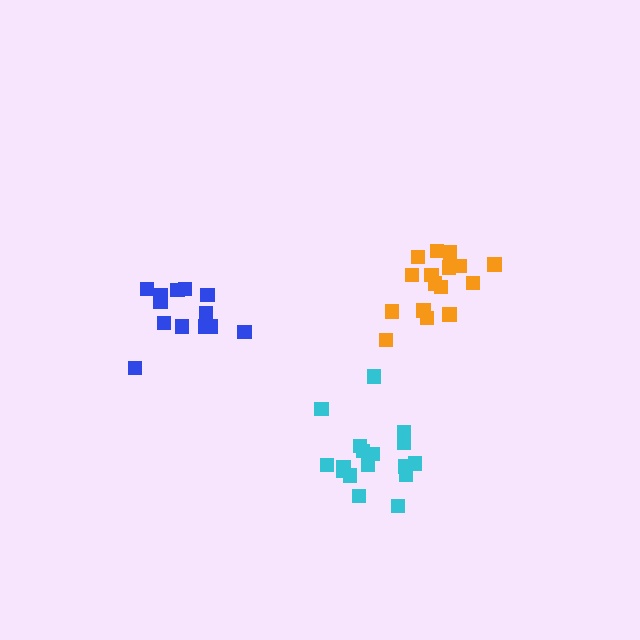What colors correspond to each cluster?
The clusters are colored: orange, blue, cyan.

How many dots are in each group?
Group 1: 16 dots, Group 2: 13 dots, Group 3: 17 dots (46 total).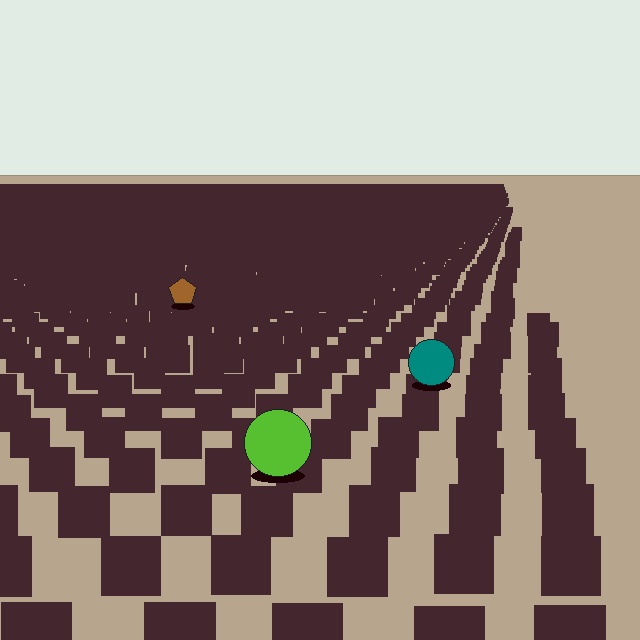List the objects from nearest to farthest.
From nearest to farthest: the lime circle, the teal circle, the brown pentagon.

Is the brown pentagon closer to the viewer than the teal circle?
No. The teal circle is closer — you can tell from the texture gradient: the ground texture is coarser near it.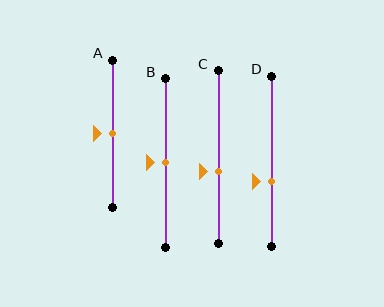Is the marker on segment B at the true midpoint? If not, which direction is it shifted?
Yes, the marker on segment B is at the true midpoint.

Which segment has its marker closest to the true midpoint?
Segment A has its marker closest to the true midpoint.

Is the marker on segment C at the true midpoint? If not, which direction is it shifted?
No, the marker on segment C is shifted downward by about 8% of the segment length.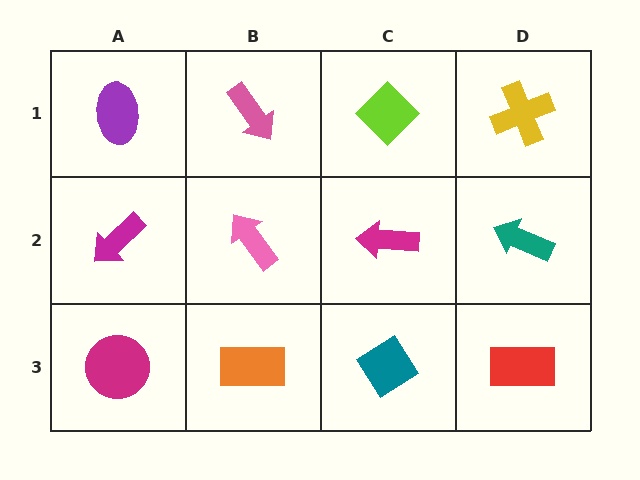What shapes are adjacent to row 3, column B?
A pink arrow (row 2, column B), a magenta circle (row 3, column A), a teal diamond (row 3, column C).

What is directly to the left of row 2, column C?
A pink arrow.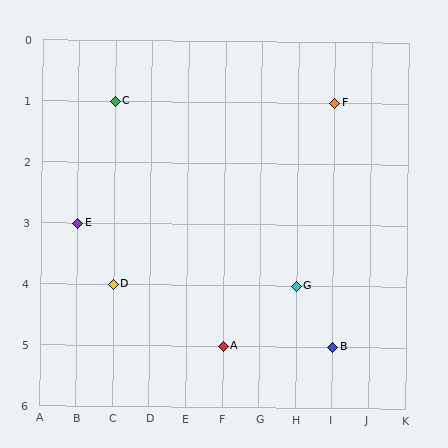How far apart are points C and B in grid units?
Points C and B are 6 columns and 4 rows apart (about 7.2 grid units diagonally).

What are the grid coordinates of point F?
Point F is at grid coordinates (I, 1).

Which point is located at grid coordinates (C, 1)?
Point C is at (C, 1).